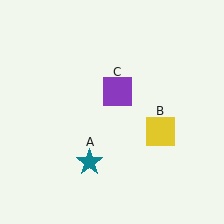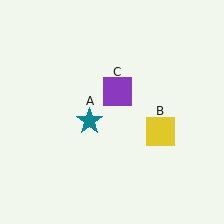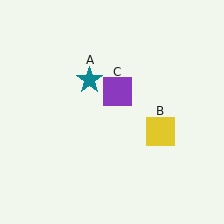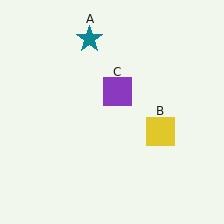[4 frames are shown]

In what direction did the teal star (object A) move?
The teal star (object A) moved up.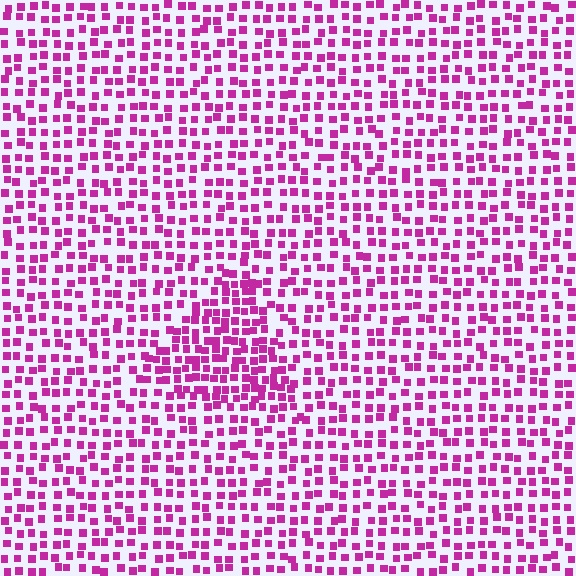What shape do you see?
I see a triangle.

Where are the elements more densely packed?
The elements are more densely packed inside the triangle boundary.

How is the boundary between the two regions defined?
The boundary is defined by a change in element density (approximately 1.7x ratio). All elements are the same color, size, and shape.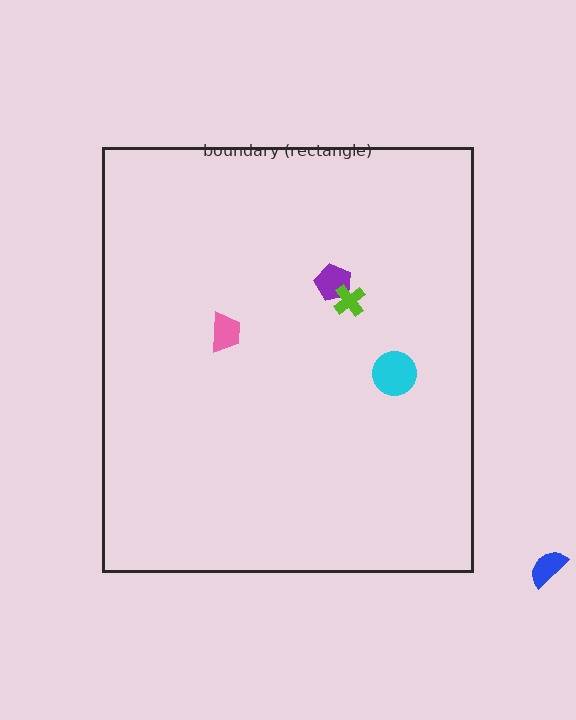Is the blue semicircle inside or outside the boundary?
Outside.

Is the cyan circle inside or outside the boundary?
Inside.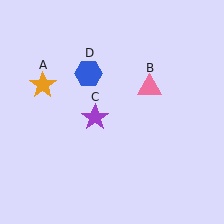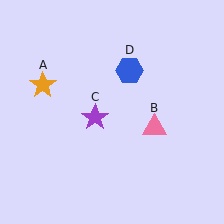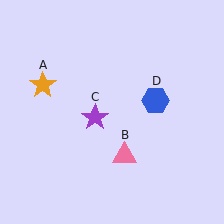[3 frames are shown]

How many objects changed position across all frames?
2 objects changed position: pink triangle (object B), blue hexagon (object D).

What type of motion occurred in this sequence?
The pink triangle (object B), blue hexagon (object D) rotated clockwise around the center of the scene.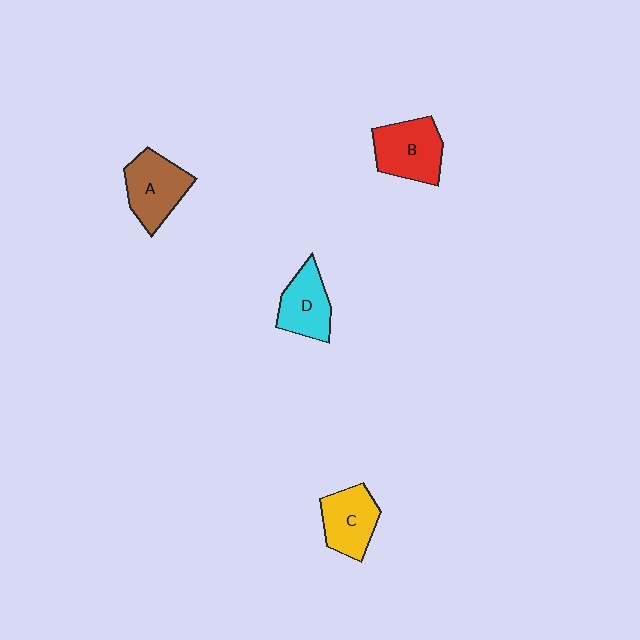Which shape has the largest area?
Shape B (red).